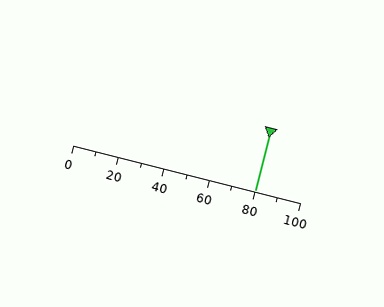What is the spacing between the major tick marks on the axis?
The major ticks are spaced 20 apart.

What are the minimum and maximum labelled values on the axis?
The axis runs from 0 to 100.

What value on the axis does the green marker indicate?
The marker indicates approximately 80.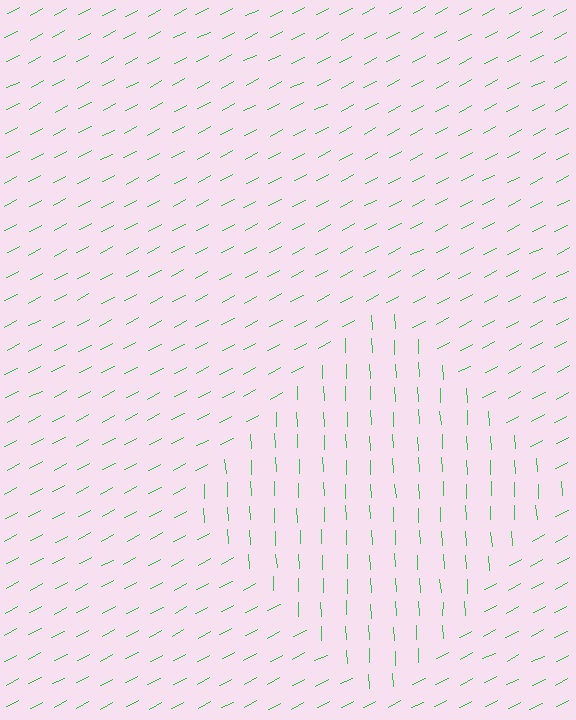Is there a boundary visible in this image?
Yes, there is a texture boundary formed by a change in line orientation.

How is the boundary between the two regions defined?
The boundary is defined purely by a change in line orientation (approximately 65 degrees difference). All lines are the same color and thickness.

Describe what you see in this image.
The image is filled with small green line segments. A diamond region in the image has lines oriented differently from the surrounding lines, creating a visible texture boundary.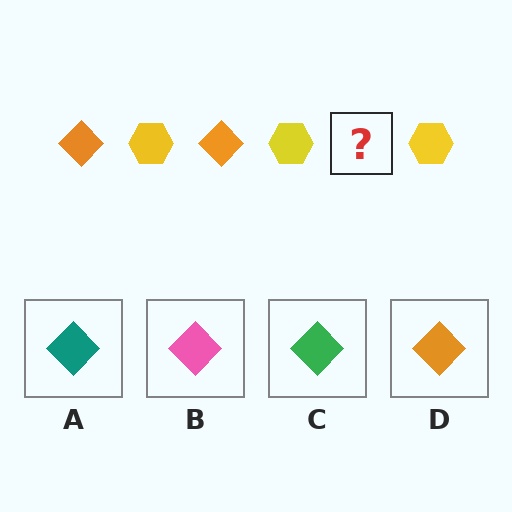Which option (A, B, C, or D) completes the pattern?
D.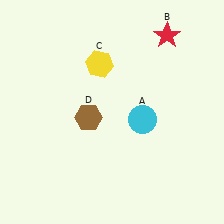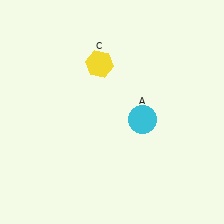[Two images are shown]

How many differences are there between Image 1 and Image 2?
There are 2 differences between the two images.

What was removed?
The red star (B), the brown hexagon (D) were removed in Image 2.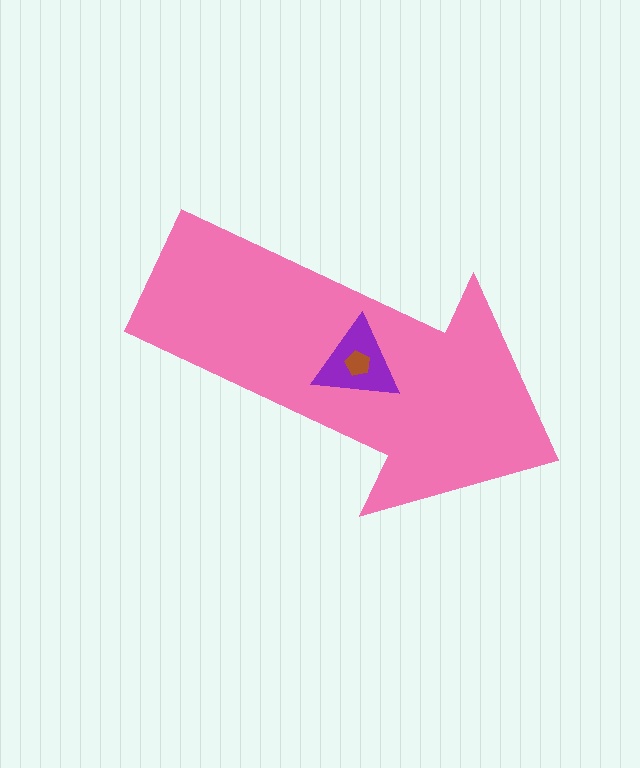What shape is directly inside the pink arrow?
The purple triangle.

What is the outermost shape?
The pink arrow.